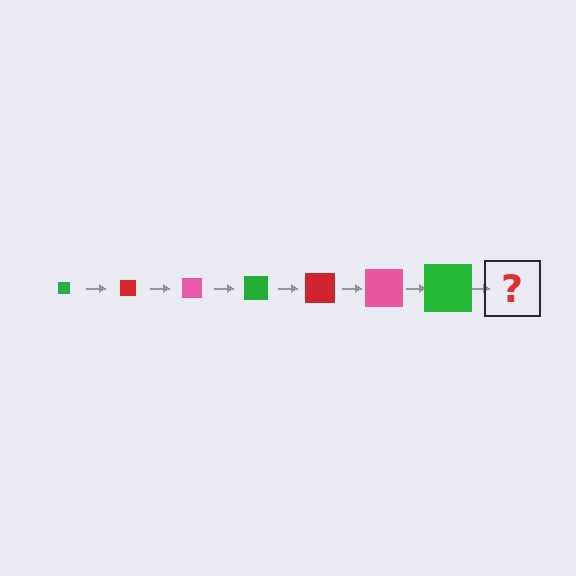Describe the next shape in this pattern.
It should be a red square, larger than the previous one.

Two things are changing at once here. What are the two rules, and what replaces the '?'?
The two rules are that the square grows larger each step and the color cycles through green, red, and pink. The '?' should be a red square, larger than the previous one.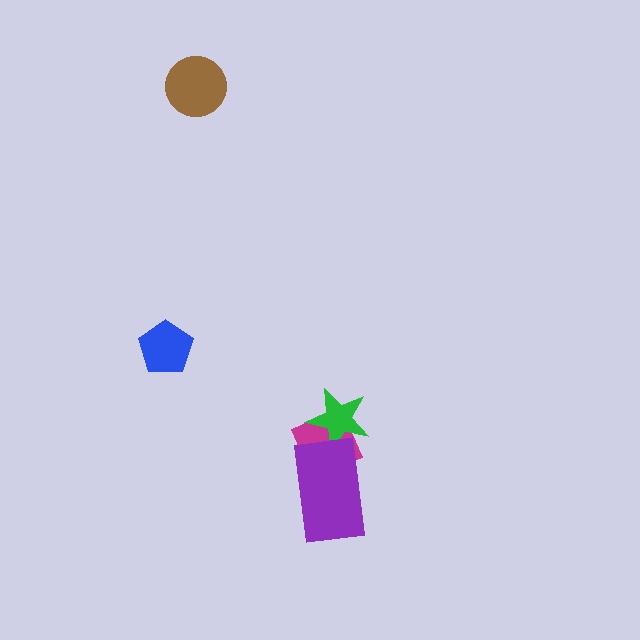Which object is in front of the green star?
The purple rectangle is in front of the green star.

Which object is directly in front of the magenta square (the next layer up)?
The green star is directly in front of the magenta square.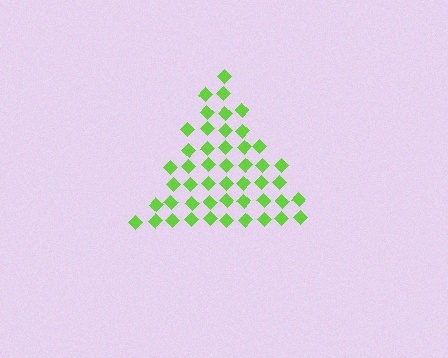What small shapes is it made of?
It is made of small diamonds.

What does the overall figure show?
The overall figure shows a triangle.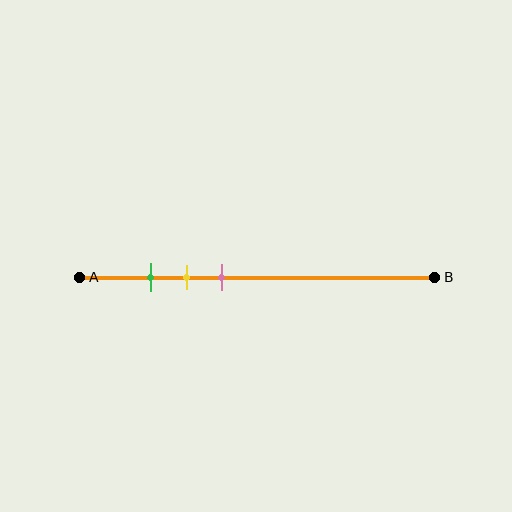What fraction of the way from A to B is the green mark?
The green mark is approximately 20% (0.2) of the way from A to B.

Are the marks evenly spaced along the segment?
Yes, the marks are approximately evenly spaced.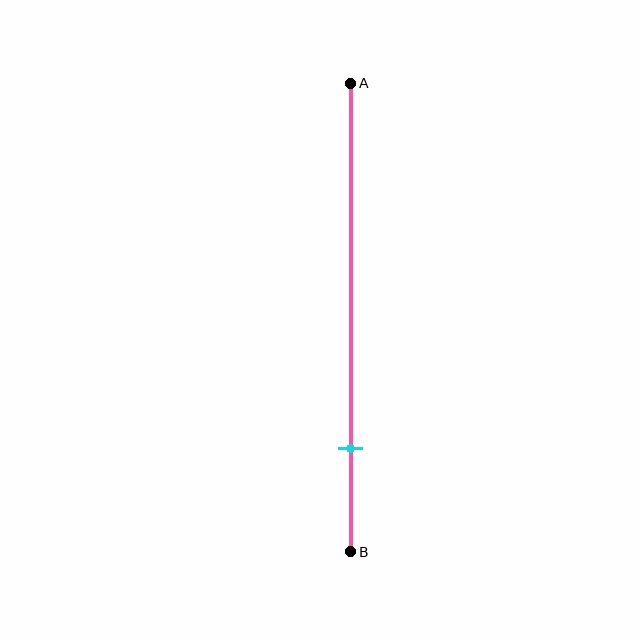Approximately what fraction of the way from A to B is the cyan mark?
The cyan mark is approximately 80% of the way from A to B.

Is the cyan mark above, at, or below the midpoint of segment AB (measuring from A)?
The cyan mark is below the midpoint of segment AB.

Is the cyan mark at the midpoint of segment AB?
No, the mark is at about 80% from A, not at the 50% midpoint.